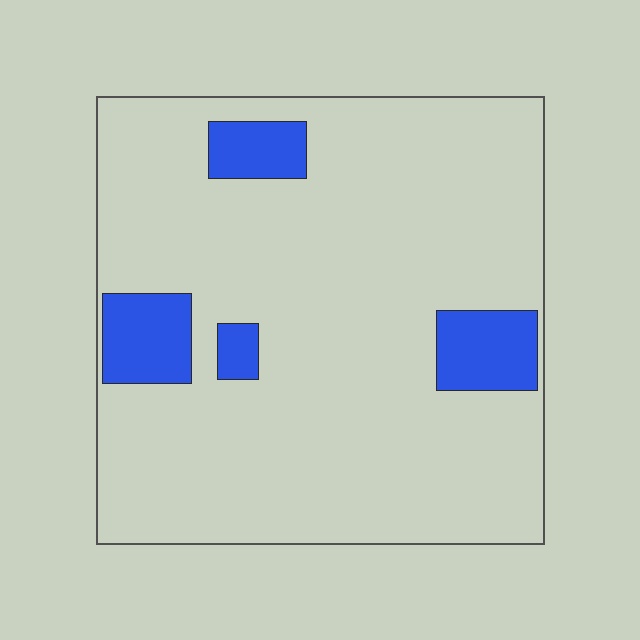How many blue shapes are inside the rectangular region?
4.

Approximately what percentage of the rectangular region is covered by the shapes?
Approximately 10%.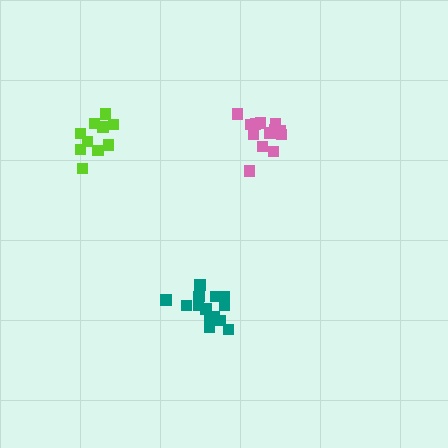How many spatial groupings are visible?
There are 3 spatial groupings.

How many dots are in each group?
Group 1: 13 dots, Group 2: 14 dots, Group 3: 10 dots (37 total).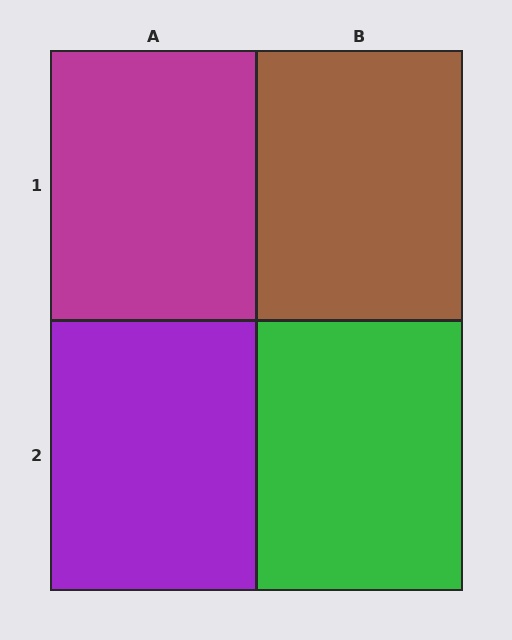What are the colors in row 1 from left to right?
Magenta, brown.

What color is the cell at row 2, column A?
Purple.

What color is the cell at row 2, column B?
Green.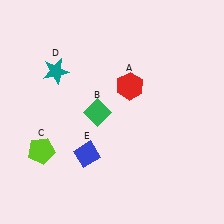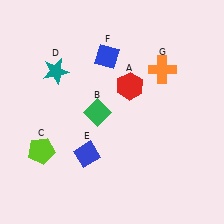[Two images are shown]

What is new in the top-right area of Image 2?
An orange cross (G) was added in the top-right area of Image 2.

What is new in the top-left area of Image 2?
A blue diamond (F) was added in the top-left area of Image 2.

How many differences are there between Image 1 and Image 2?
There are 2 differences between the two images.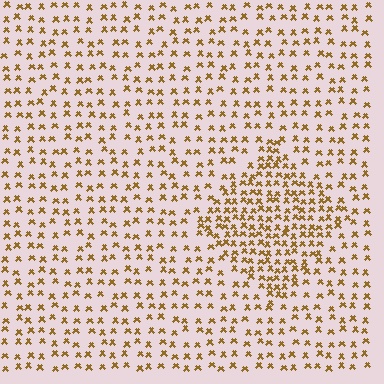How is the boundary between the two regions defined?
The boundary is defined by a change in element density (approximately 2.0x ratio). All elements are the same color, size, and shape.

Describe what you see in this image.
The image contains small brown elements arranged at two different densities. A diamond-shaped region is visible where the elements are more densely packed than the surrounding area.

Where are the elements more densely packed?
The elements are more densely packed inside the diamond boundary.